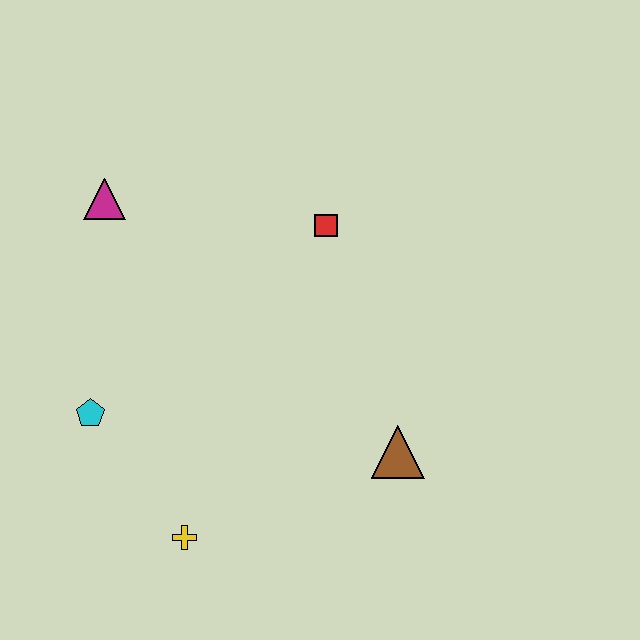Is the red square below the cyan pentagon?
No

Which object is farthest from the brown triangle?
The magenta triangle is farthest from the brown triangle.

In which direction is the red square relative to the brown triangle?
The red square is above the brown triangle.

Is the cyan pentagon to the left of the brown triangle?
Yes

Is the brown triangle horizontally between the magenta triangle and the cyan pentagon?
No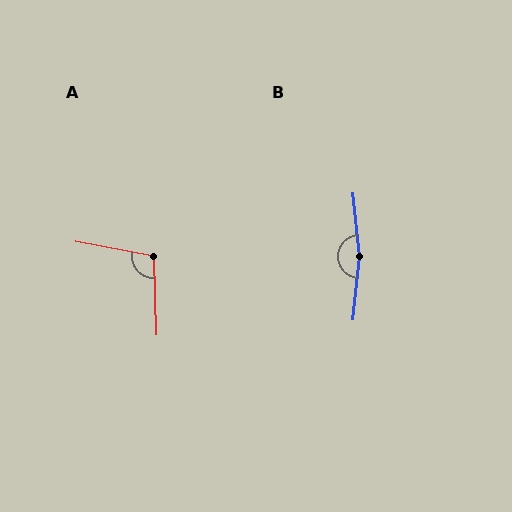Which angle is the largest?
B, at approximately 168 degrees.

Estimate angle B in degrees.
Approximately 168 degrees.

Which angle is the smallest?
A, at approximately 103 degrees.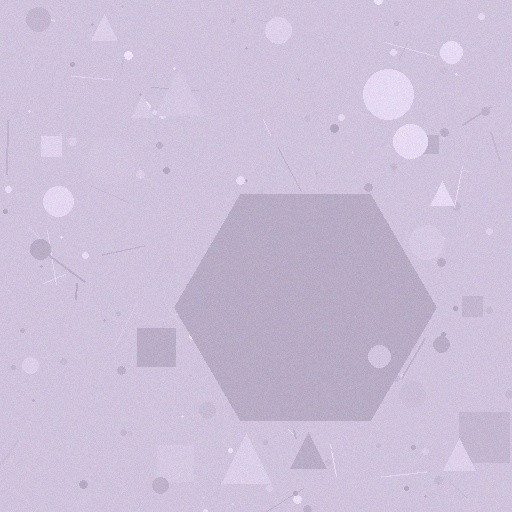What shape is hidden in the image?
A hexagon is hidden in the image.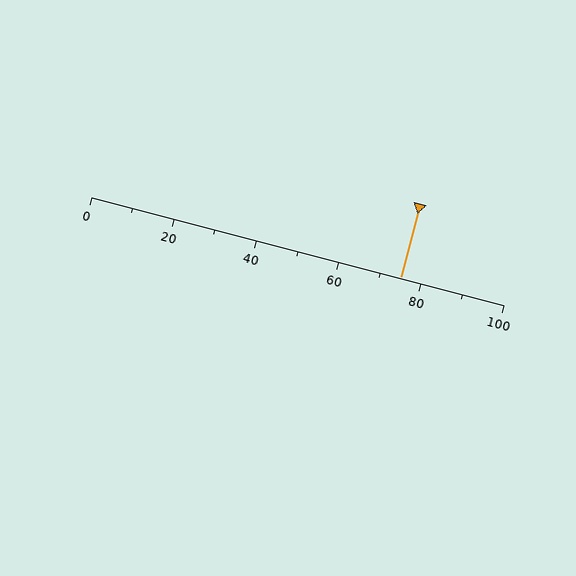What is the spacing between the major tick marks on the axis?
The major ticks are spaced 20 apart.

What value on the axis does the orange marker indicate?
The marker indicates approximately 75.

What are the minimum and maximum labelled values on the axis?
The axis runs from 0 to 100.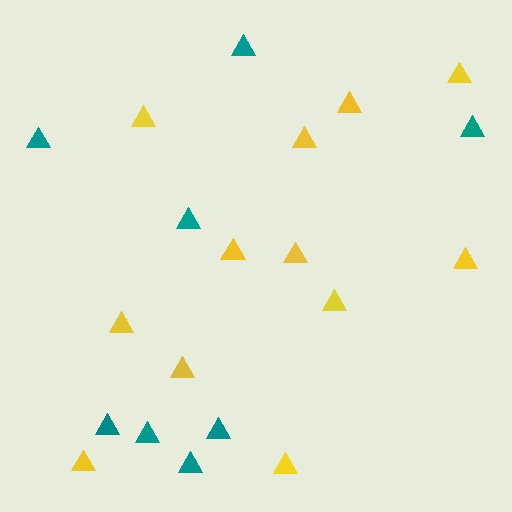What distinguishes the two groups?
There are 2 groups: one group of teal triangles (8) and one group of yellow triangles (12).